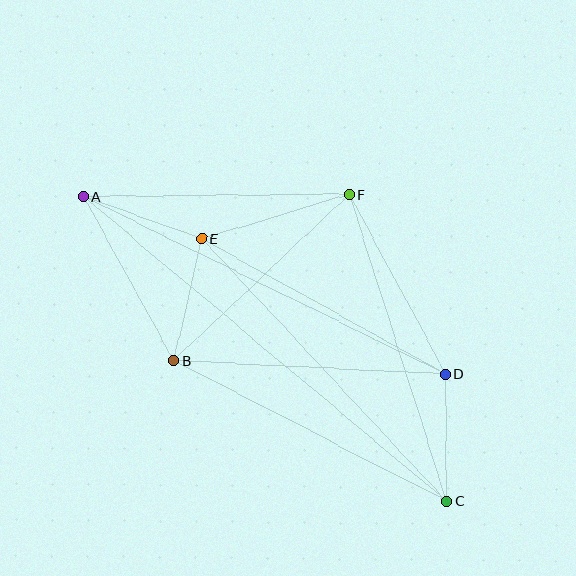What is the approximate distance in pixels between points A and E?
The distance between A and E is approximately 126 pixels.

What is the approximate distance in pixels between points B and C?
The distance between B and C is approximately 307 pixels.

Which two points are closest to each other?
Points B and E are closest to each other.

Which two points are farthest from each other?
Points A and C are farthest from each other.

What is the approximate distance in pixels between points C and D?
The distance between C and D is approximately 127 pixels.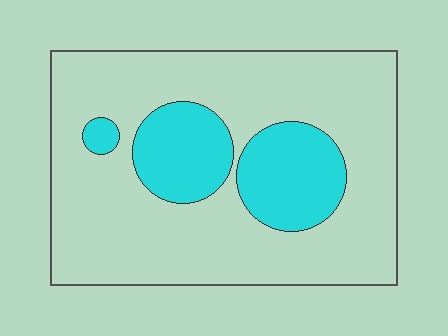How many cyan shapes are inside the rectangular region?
3.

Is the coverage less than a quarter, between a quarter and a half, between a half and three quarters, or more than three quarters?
Less than a quarter.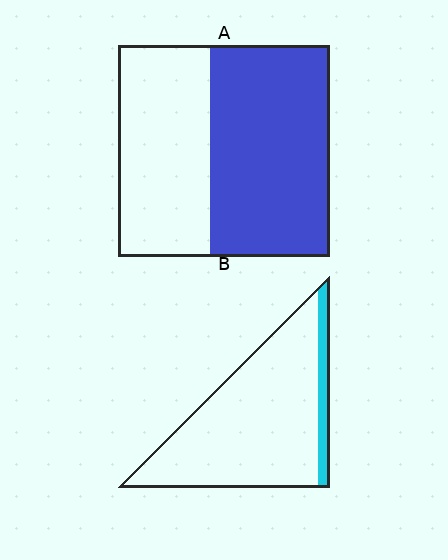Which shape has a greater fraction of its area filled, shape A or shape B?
Shape A.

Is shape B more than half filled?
No.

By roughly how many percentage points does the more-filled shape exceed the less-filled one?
By roughly 45 percentage points (A over B).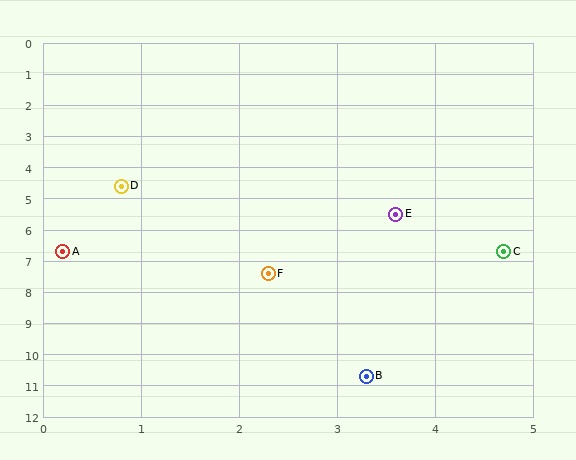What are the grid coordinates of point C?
Point C is at approximately (4.7, 6.7).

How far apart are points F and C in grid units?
Points F and C are about 2.5 grid units apart.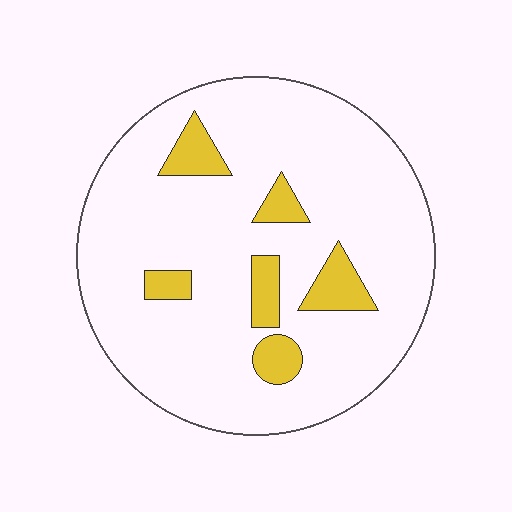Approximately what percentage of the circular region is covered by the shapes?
Approximately 10%.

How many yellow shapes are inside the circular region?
6.